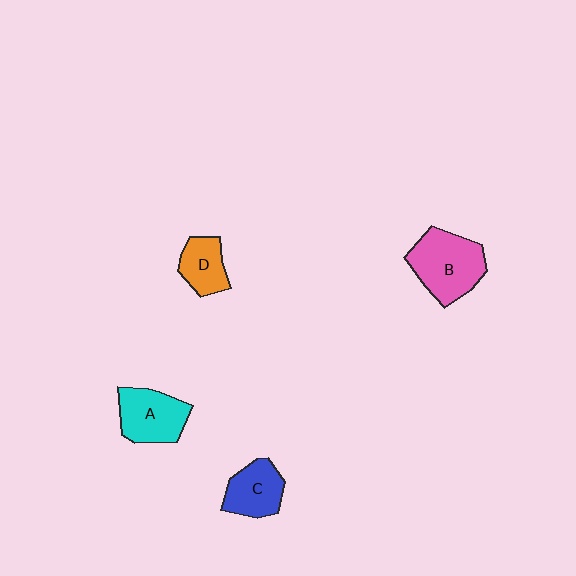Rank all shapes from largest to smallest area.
From largest to smallest: B (pink), A (cyan), C (blue), D (orange).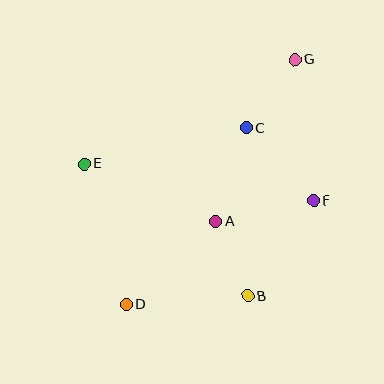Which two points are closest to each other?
Points A and B are closest to each other.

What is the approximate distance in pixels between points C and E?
The distance between C and E is approximately 166 pixels.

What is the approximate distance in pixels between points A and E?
The distance between A and E is approximately 144 pixels.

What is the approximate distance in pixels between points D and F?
The distance between D and F is approximately 215 pixels.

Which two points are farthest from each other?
Points D and G are farthest from each other.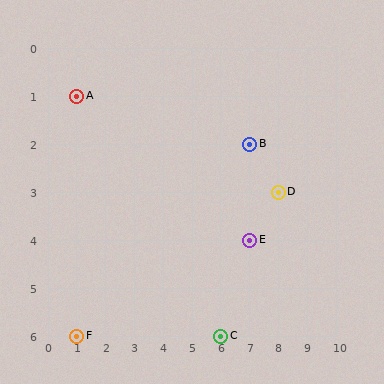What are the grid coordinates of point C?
Point C is at grid coordinates (6, 6).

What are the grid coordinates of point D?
Point D is at grid coordinates (8, 3).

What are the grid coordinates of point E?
Point E is at grid coordinates (7, 4).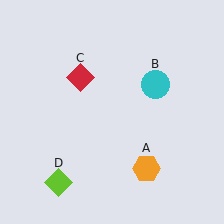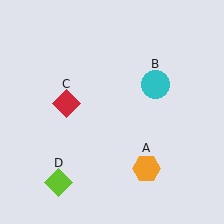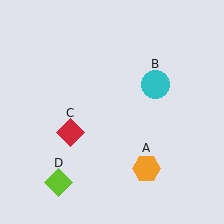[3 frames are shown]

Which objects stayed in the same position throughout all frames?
Orange hexagon (object A) and cyan circle (object B) and lime diamond (object D) remained stationary.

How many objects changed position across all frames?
1 object changed position: red diamond (object C).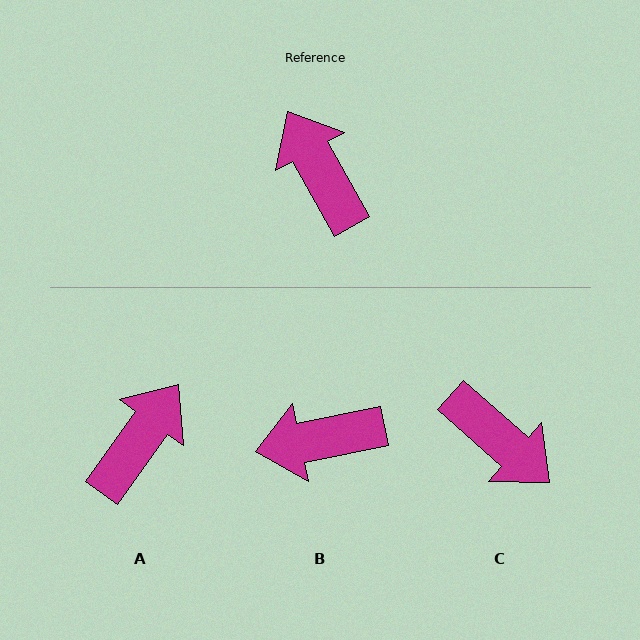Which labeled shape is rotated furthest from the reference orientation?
C, about 161 degrees away.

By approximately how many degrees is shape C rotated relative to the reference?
Approximately 161 degrees clockwise.